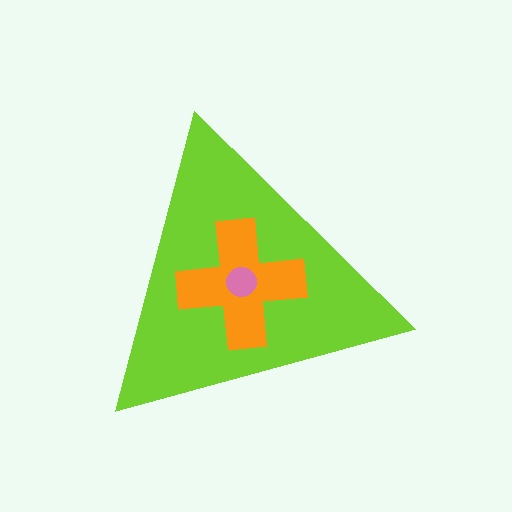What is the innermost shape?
The pink circle.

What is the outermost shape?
The lime triangle.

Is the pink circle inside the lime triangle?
Yes.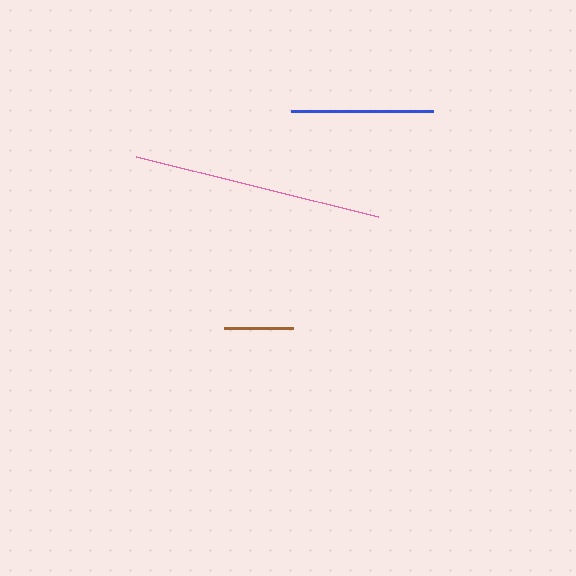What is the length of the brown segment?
The brown segment is approximately 69 pixels long.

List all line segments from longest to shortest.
From longest to shortest: pink, blue, brown.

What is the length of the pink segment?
The pink segment is approximately 249 pixels long.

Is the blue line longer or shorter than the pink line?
The pink line is longer than the blue line.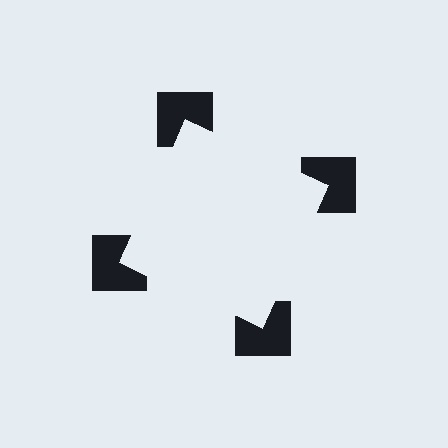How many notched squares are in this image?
There are 4 — one at each vertex of the illusory square.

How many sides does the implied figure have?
4 sides.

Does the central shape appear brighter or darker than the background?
It typically appears slightly brighter than the background, even though no actual brightness change is drawn.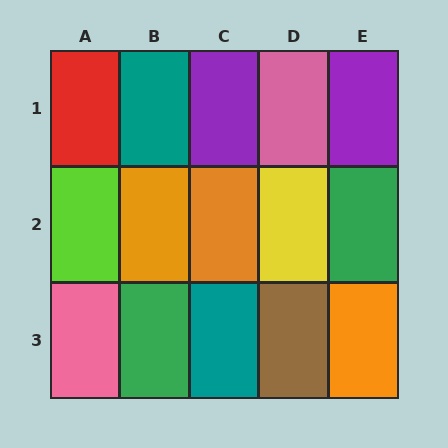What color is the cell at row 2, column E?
Green.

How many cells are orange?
3 cells are orange.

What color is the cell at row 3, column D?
Brown.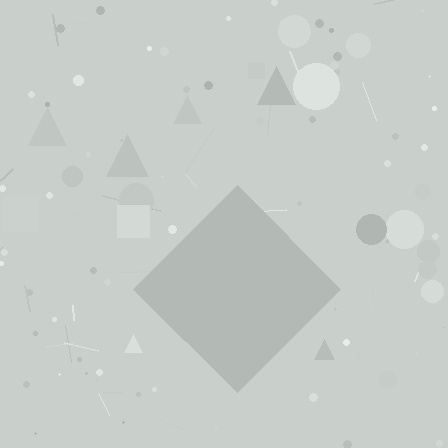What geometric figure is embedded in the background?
A diamond is embedded in the background.